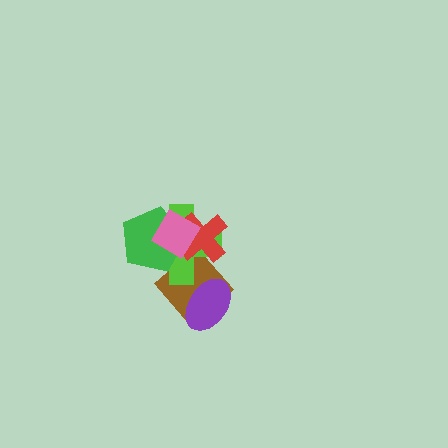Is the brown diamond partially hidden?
Yes, it is partially covered by another shape.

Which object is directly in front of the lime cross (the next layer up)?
The red cross is directly in front of the lime cross.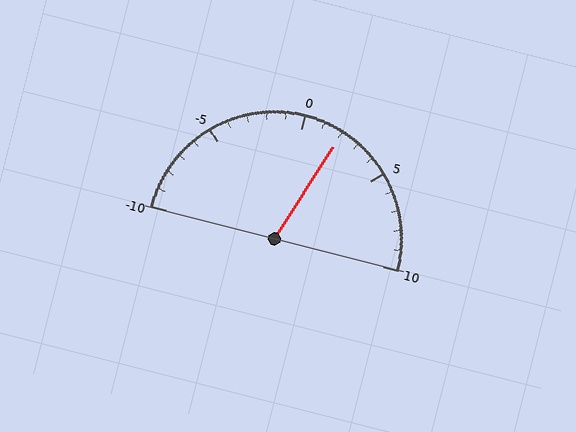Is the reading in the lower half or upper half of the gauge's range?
The reading is in the upper half of the range (-10 to 10).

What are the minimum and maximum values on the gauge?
The gauge ranges from -10 to 10.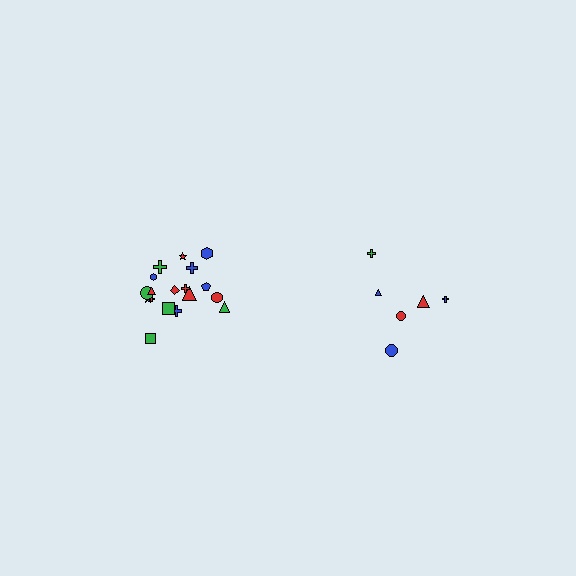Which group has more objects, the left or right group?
The left group.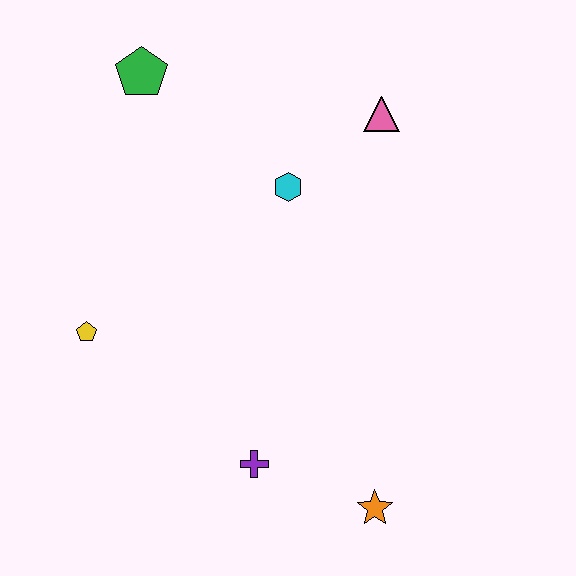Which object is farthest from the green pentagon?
The orange star is farthest from the green pentagon.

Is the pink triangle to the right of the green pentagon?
Yes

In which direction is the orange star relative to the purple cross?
The orange star is to the right of the purple cross.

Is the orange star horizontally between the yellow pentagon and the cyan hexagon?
No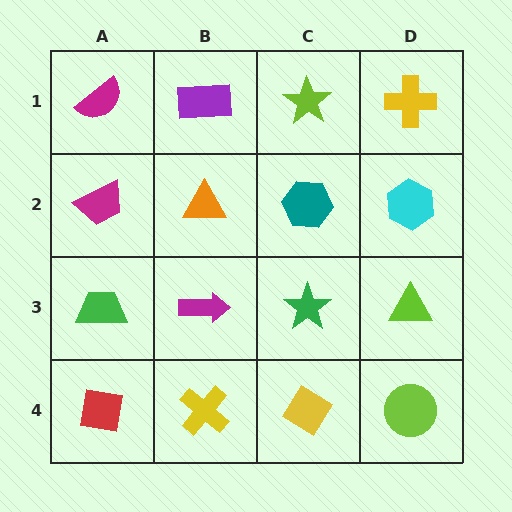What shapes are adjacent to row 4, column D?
A lime triangle (row 3, column D), a yellow diamond (row 4, column C).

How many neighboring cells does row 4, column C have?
3.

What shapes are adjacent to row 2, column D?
A yellow cross (row 1, column D), a lime triangle (row 3, column D), a teal hexagon (row 2, column C).